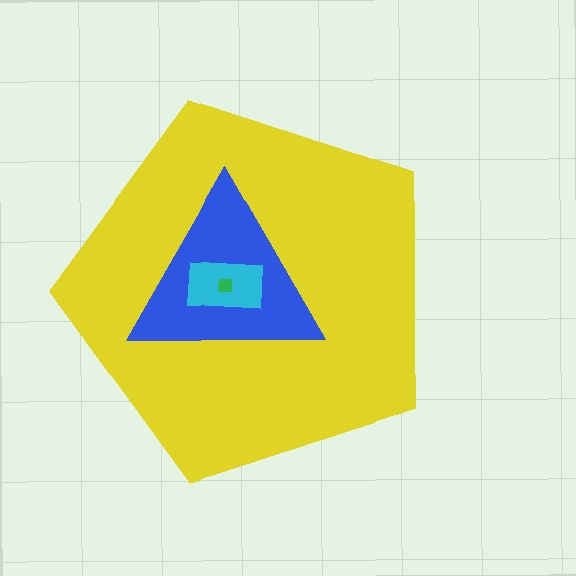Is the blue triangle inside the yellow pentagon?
Yes.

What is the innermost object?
The green square.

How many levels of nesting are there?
4.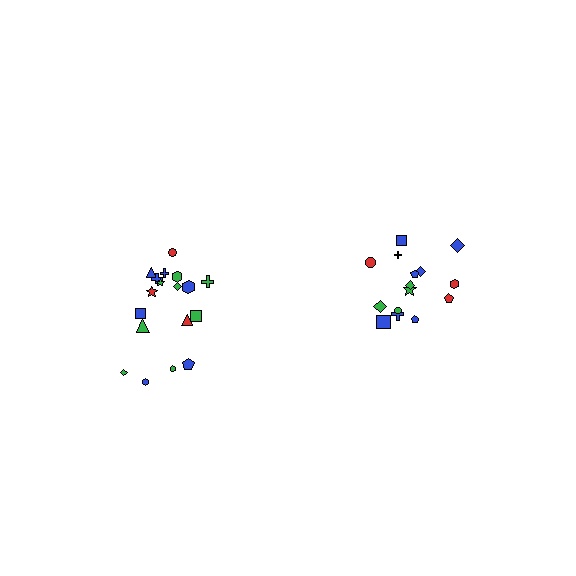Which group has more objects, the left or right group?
The left group.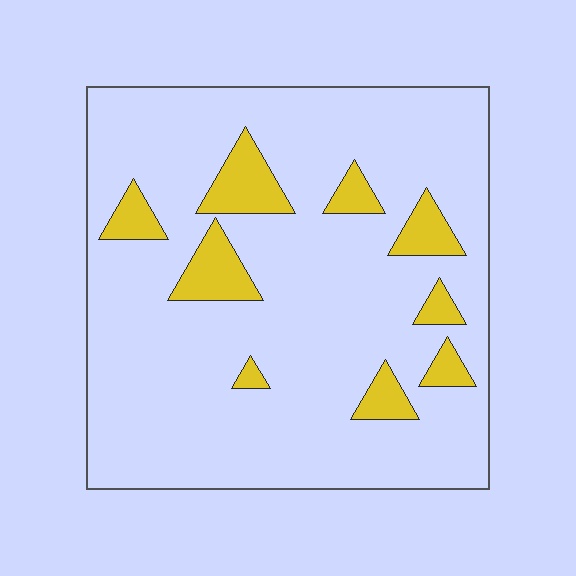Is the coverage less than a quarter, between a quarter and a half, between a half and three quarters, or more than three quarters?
Less than a quarter.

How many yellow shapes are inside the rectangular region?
9.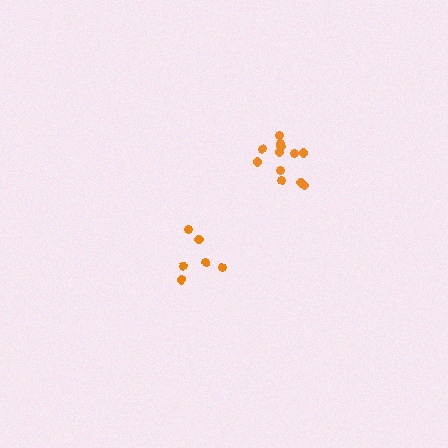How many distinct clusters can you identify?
There are 2 distinct clusters.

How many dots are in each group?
Group 1: 12 dots, Group 2: 6 dots (18 total).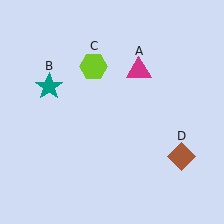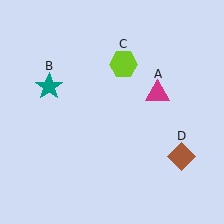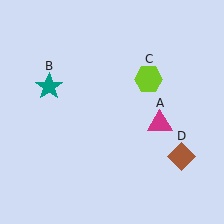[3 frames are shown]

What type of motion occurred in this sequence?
The magenta triangle (object A), lime hexagon (object C) rotated clockwise around the center of the scene.